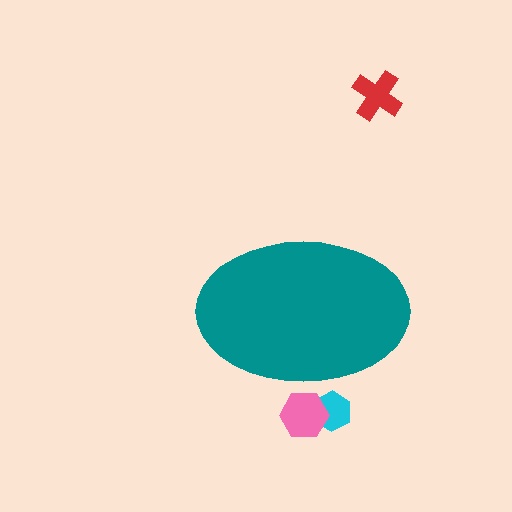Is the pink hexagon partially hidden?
Yes, the pink hexagon is partially hidden behind the teal ellipse.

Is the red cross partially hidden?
No, the red cross is fully visible.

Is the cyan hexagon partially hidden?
Yes, the cyan hexagon is partially hidden behind the teal ellipse.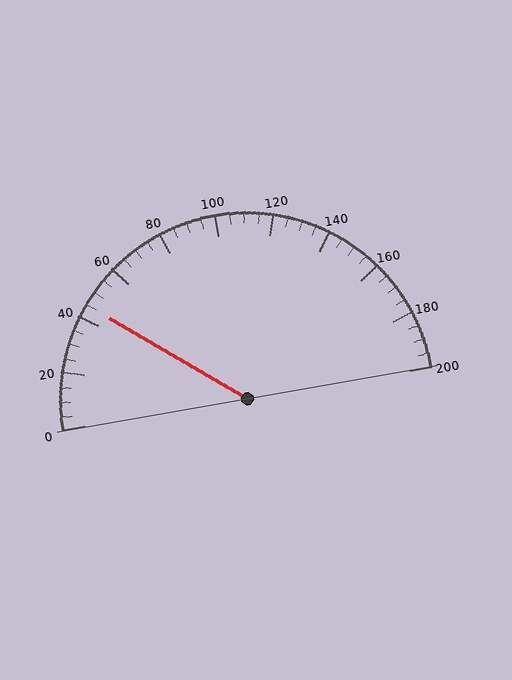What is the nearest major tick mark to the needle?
The nearest major tick mark is 40.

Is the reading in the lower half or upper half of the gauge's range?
The reading is in the lower half of the range (0 to 200).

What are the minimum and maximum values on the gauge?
The gauge ranges from 0 to 200.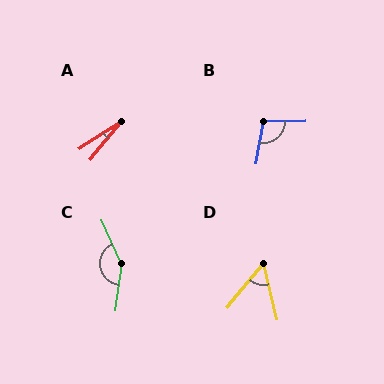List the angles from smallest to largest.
A (18°), D (53°), B (100°), C (148°).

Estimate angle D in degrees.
Approximately 53 degrees.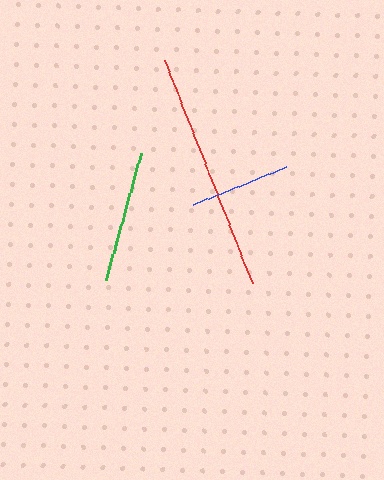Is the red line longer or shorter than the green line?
The red line is longer than the green line.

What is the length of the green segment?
The green segment is approximately 132 pixels long.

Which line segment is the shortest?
The blue line is the shortest at approximately 100 pixels.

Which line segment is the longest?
The red line is the longest at approximately 239 pixels.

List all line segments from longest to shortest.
From longest to shortest: red, green, blue.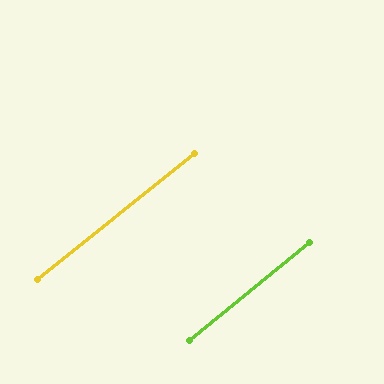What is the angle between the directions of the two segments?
Approximately 0 degrees.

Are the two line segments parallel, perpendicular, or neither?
Parallel — their directions differ by only 0.3°.